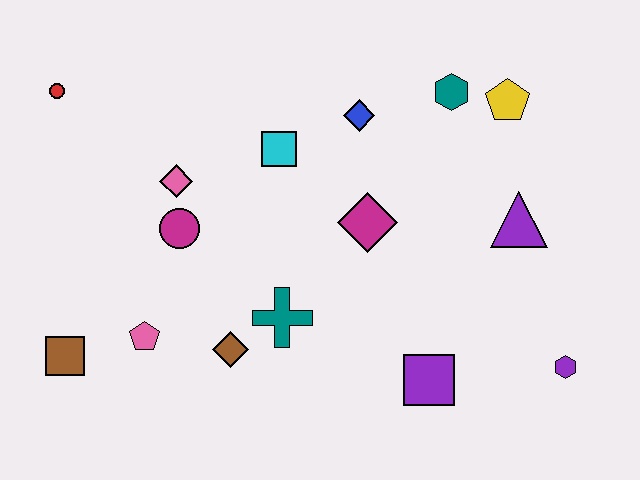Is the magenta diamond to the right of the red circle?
Yes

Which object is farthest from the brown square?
The yellow pentagon is farthest from the brown square.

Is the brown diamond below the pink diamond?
Yes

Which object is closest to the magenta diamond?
The blue diamond is closest to the magenta diamond.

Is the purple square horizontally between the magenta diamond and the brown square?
No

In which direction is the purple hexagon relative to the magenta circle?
The purple hexagon is to the right of the magenta circle.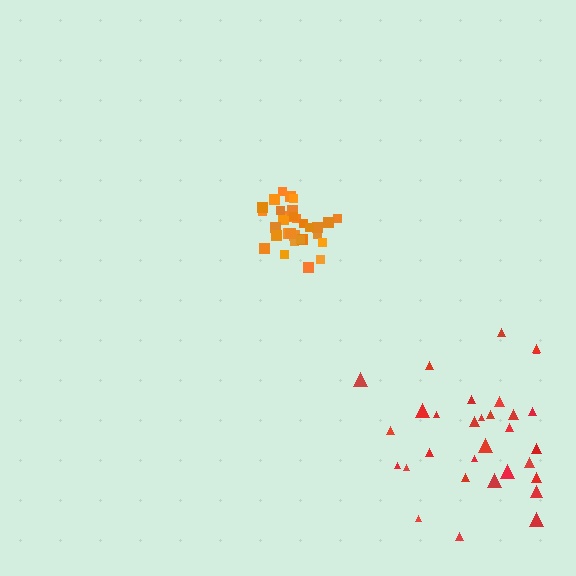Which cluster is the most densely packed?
Orange.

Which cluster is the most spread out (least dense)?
Red.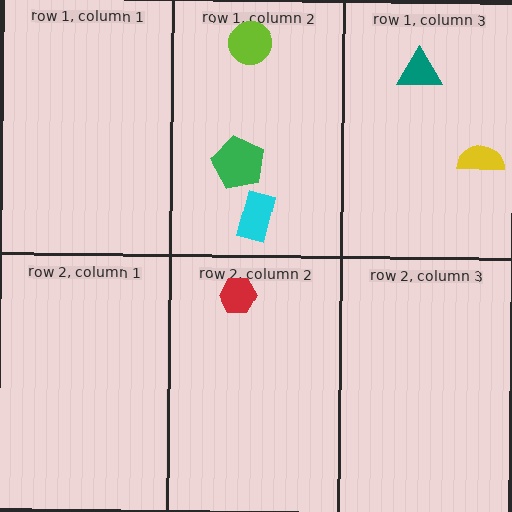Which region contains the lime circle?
The row 1, column 2 region.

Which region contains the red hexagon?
The row 2, column 2 region.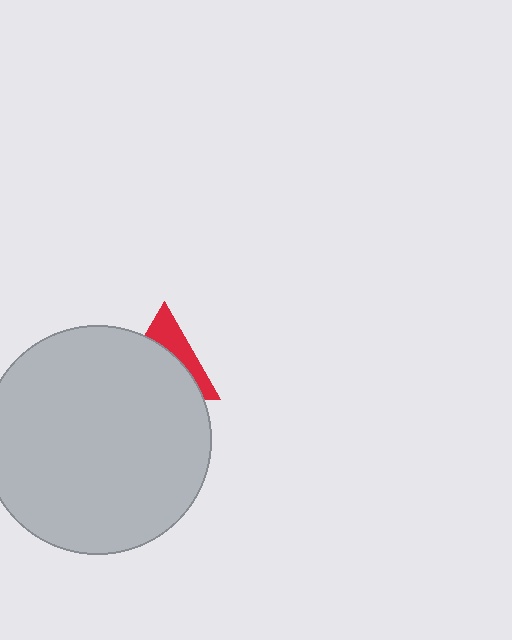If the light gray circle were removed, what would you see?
You would see the complete red triangle.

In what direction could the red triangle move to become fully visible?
The red triangle could move up. That would shift it out from behind the light gray circle entirely.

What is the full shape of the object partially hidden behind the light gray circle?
The partially hidden object is a red triangle.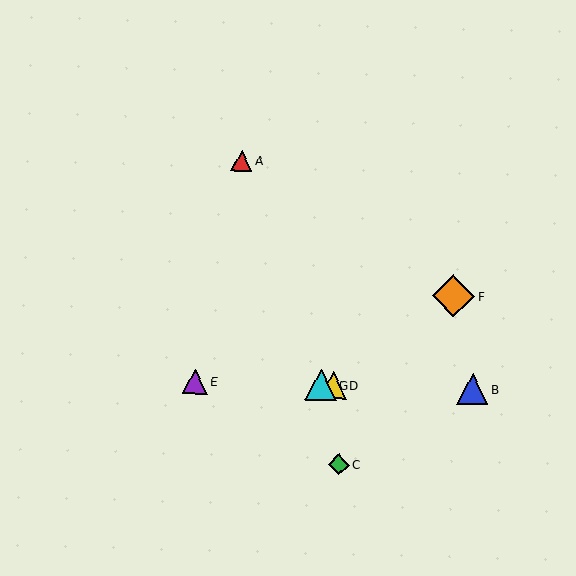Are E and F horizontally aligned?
No, E is at y≈381 and F is at y≈296.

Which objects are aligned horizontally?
Objects B, D, E, G are aligned horizontally.